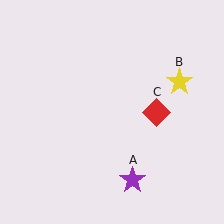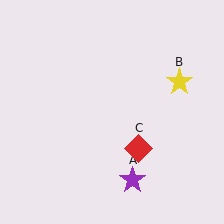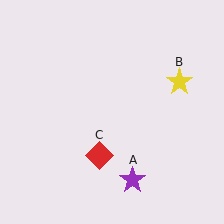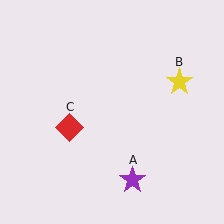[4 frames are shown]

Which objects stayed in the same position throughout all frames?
Purple star (object A) and yellow star (object B) remained stationary.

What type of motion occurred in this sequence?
The red diamond (object C) rotated clockwise around the center of the scene.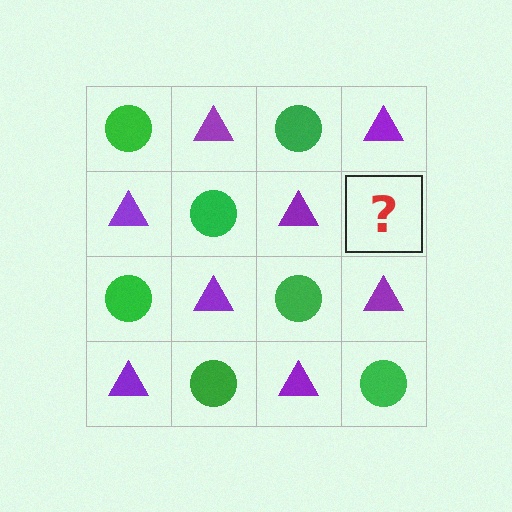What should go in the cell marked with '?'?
The missing cell should contain a green circle.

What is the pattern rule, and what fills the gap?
The rule is that it alternates green circle and purple triangle in a checkerboard pattern. The gap should be filled with a green circle.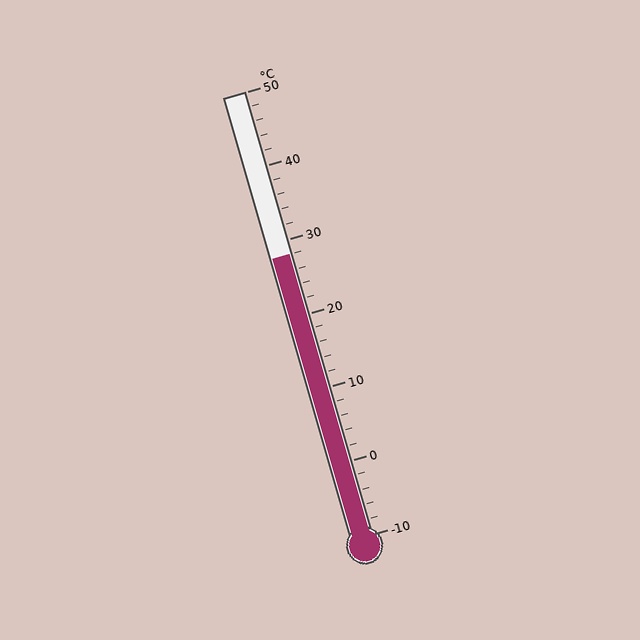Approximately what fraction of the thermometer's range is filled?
The thermometer is filled to approximately 65% of its range.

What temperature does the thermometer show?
The thermometer shows approximately 28°C.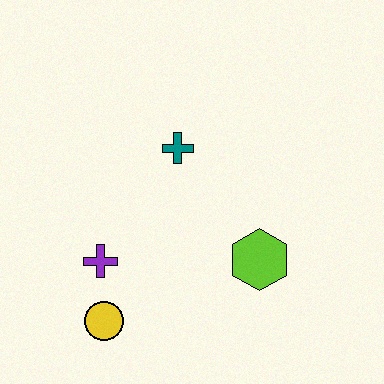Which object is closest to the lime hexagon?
The teal cross is closest to the lime hexagon.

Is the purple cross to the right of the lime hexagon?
No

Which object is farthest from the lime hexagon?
The yellow circle is farthest from the lime hexagon.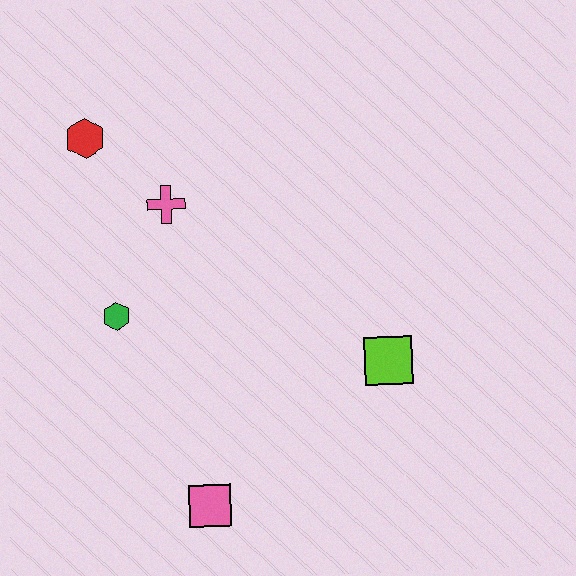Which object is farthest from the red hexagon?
The pink square is farthest from the red hexagon.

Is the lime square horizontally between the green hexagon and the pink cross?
No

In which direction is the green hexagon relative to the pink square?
The green hexagon is above the pink square.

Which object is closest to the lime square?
The pink square is closest to the lime square.